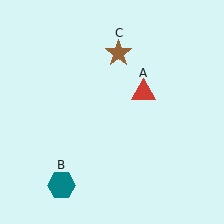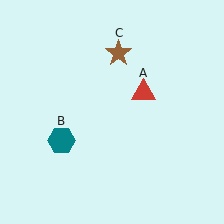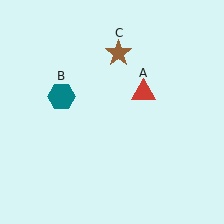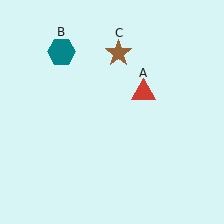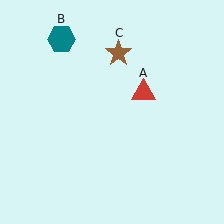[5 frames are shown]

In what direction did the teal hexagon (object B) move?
The teal hexagon (object B) moved up.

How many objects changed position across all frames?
1 object changed position: teal hexagon (object B).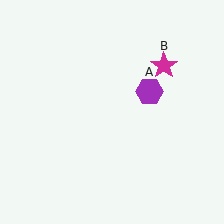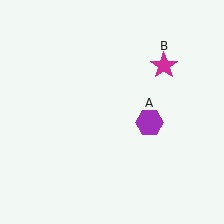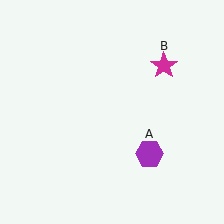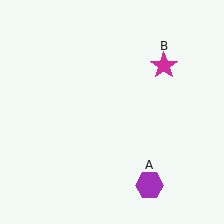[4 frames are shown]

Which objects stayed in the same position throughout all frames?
Magenta star (object B) remained stationary.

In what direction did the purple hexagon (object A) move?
The purple hexagon (object A) moved down.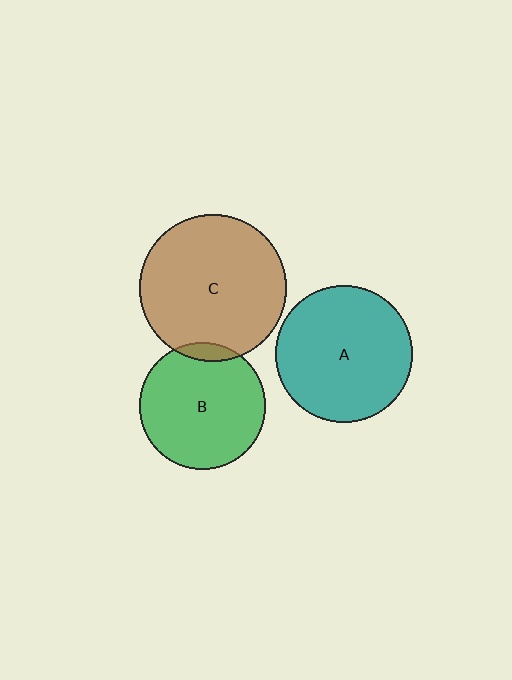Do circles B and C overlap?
Yes.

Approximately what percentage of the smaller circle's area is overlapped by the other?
Approximately 5%.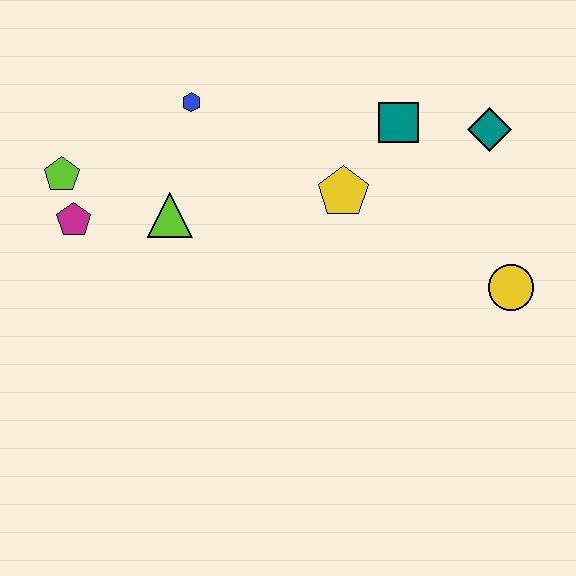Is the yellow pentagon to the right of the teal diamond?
No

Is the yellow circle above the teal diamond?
No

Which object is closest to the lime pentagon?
The magenta pentagon is closest to the lime pentagon.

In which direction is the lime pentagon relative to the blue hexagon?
The lime pentagon is to the left of the blue hexagon.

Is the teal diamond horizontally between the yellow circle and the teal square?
Yes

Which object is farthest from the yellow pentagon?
The lime pentagon is farthest from the yellow pentagon.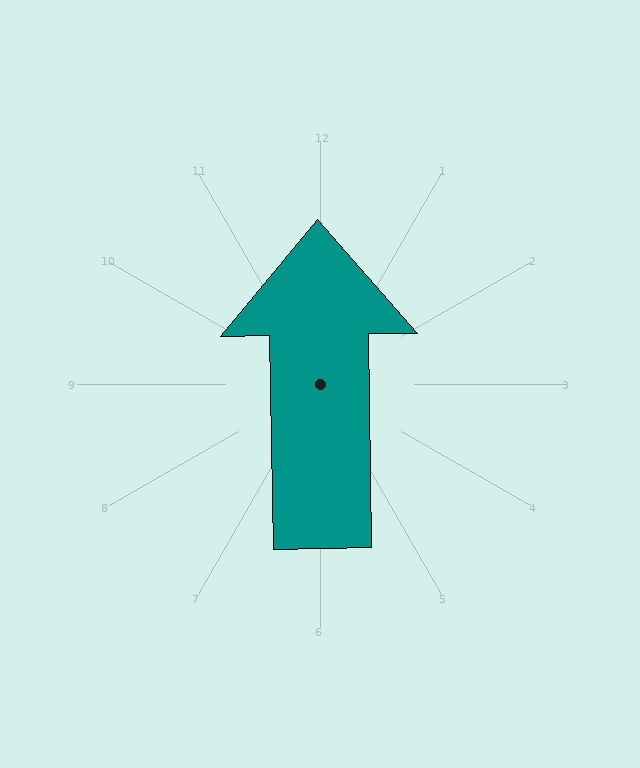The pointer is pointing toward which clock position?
Roughly 12 o'clock.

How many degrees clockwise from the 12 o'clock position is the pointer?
Approximately 359 degrees.